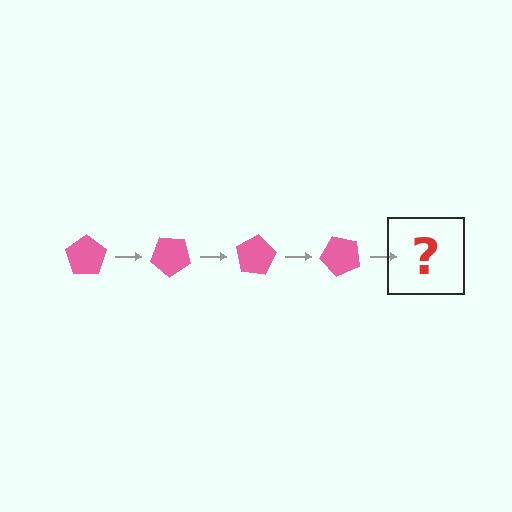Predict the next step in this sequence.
The next step is a pink pentagon rotated 160 degrees.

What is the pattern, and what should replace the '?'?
The pattern is that the pentagon rotates 40 degrees each step. The '?' should be a pink pentagon rotated 160 degrees.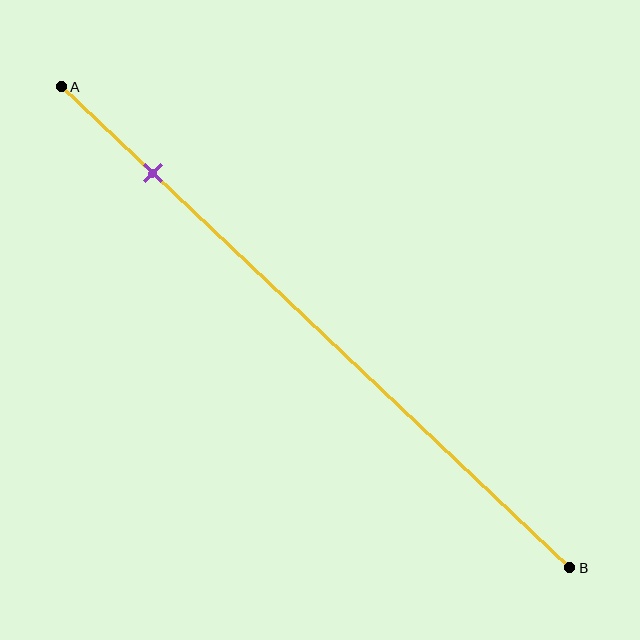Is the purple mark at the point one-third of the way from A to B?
No, the mark is at about 20% from A, not at the 33% one-third point.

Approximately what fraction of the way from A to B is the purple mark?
The purple mark is approximately 20% of the way from A to B.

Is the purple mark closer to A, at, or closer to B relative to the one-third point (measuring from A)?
The purple mark is closer to point A than the one-third point of segment AB.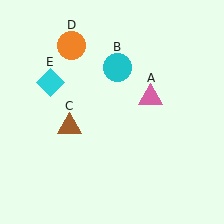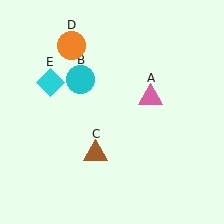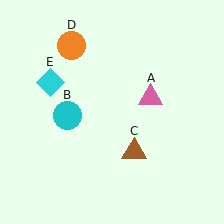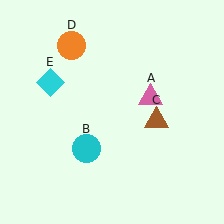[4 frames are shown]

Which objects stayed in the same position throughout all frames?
Pink triangle (object A) and orange circle (object D) and cyan diamond (object E) remained stationary.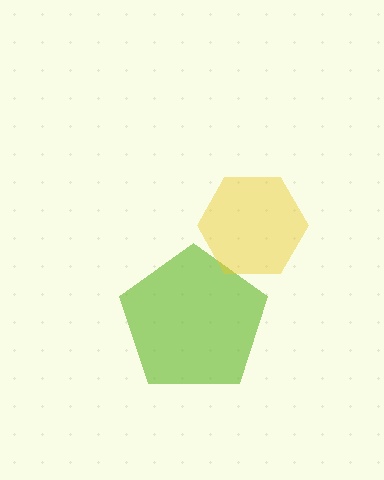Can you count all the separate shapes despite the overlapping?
Yes, there are 2 separate shapes.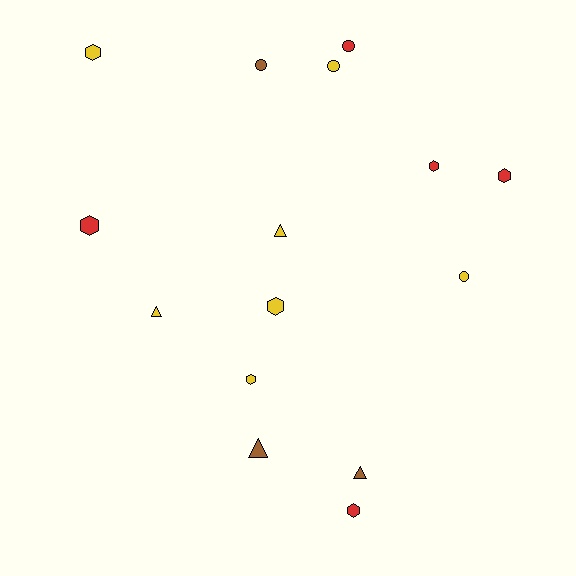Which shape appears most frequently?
Hexagon, with 7 objects.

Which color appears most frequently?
Yellow, with 7 objects.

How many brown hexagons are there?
There are no brown hexagons.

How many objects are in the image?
There are 15 objects.